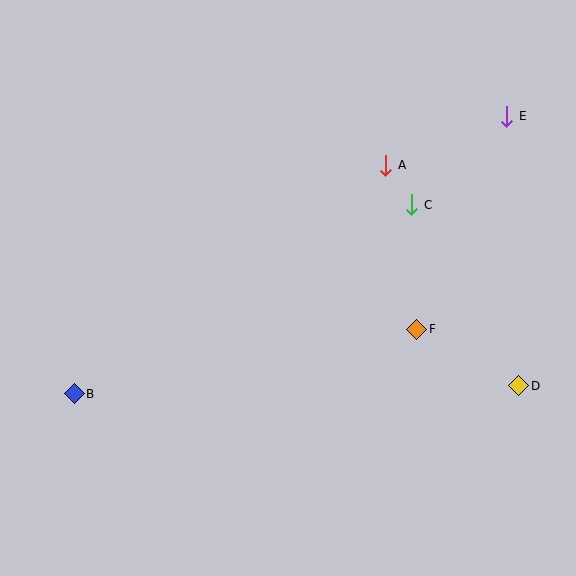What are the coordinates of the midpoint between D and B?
The midpoint between D and B is at (297, 390).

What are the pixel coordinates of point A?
Point A is at (385, 165).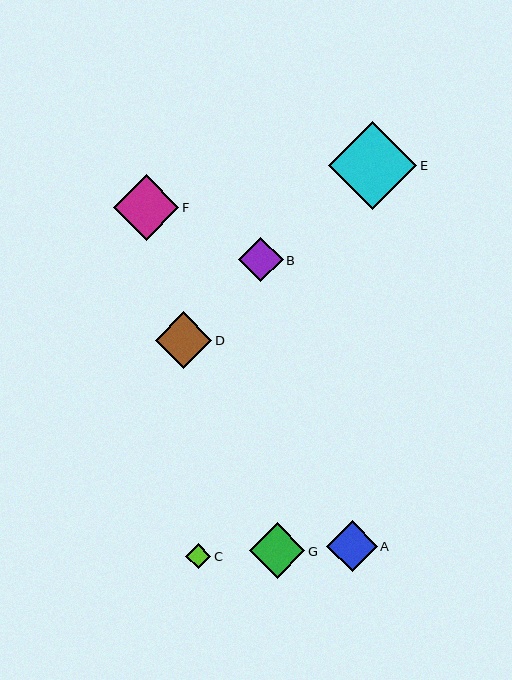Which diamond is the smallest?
Diamond C is the smallest with a size of approximately 25 pixels.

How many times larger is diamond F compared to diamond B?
Diamond F is approximately 1.5 times the size of diamond B.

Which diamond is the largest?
Diamond E is the largest with a size of approximately 88 pixels.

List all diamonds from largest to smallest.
From largest to smallest: E, F, D, G, A, B, C.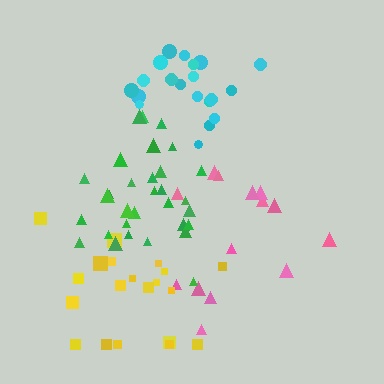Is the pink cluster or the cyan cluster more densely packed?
Cyan.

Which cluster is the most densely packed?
Cyan.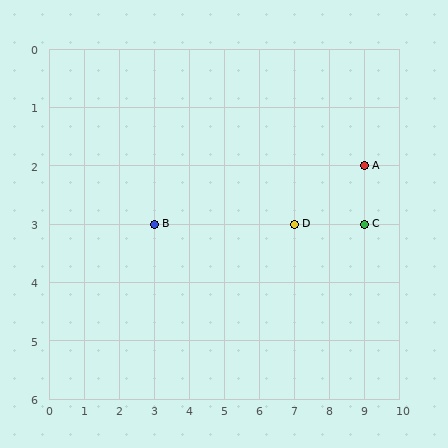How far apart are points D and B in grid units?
Points D and B are 4 columns apart.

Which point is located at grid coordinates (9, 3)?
Point C is at (9, 3).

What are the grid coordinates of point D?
Point D is at grid coordinates (7, 3).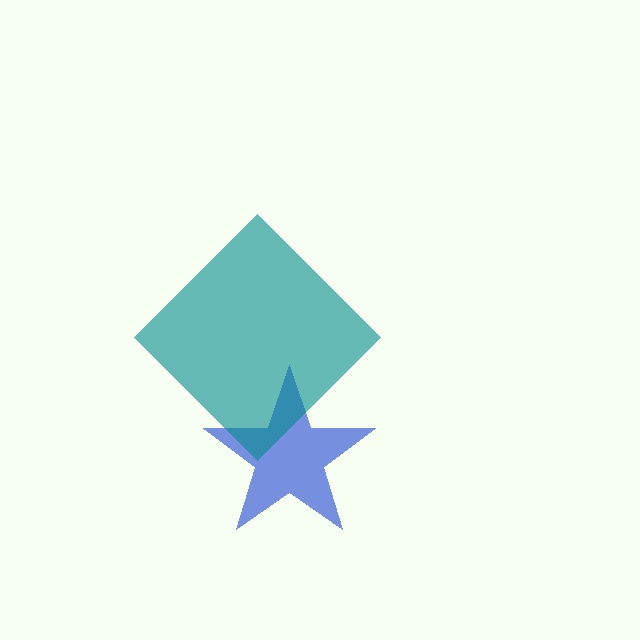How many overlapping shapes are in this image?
There are 2 overlapping shapes in the image.